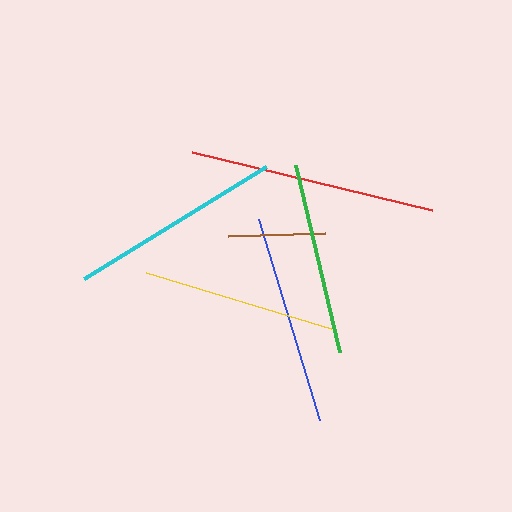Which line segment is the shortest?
The brown line is the shortest at approximately 96 pixels.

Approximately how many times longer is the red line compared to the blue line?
The red line is approximately 1.2 times the length of the blue line.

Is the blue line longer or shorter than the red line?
The red line is longer than the blue line.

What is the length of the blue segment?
The blue segment is approximately 210 pixels long.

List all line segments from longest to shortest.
From longest to shortest: red, cyan, blue, yellow, green, brown.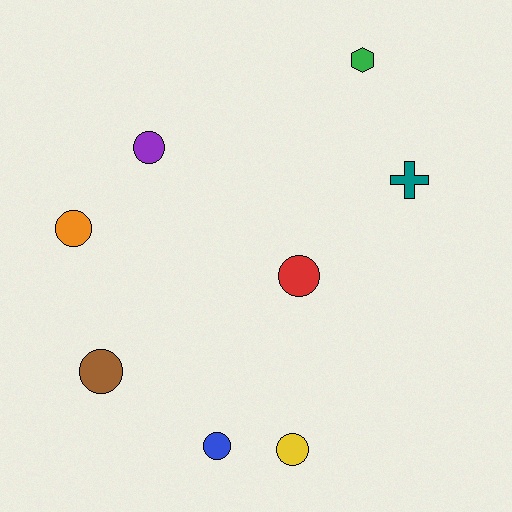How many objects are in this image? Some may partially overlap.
There are 8 objects.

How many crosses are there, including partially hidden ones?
There is 1 cross.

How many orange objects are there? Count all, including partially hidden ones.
There is 1 orange object.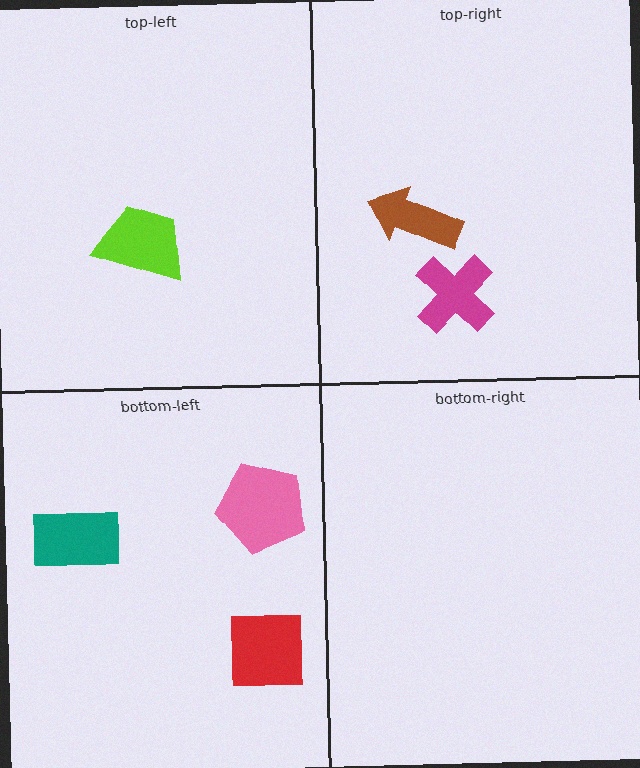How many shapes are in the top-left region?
1.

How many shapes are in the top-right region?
2.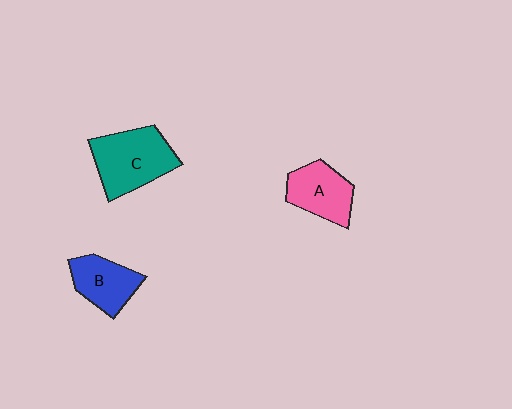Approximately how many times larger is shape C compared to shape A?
Approximately 1.4 times.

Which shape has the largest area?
Shape C (teal).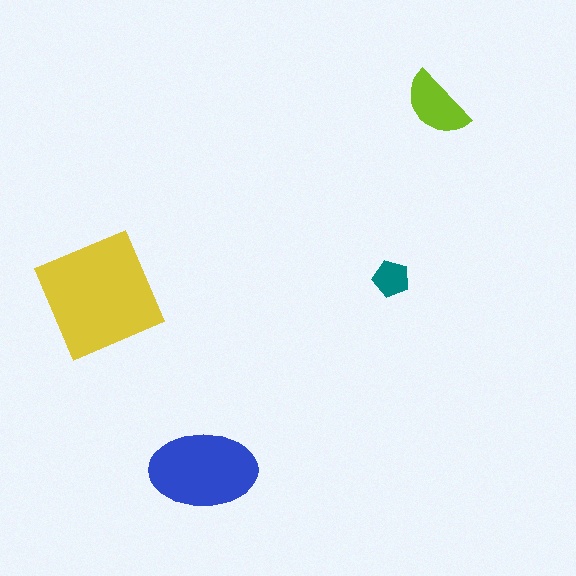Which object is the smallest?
The teal pentagon.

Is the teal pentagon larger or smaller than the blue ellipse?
Smaller.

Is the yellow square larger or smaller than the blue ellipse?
Larger.